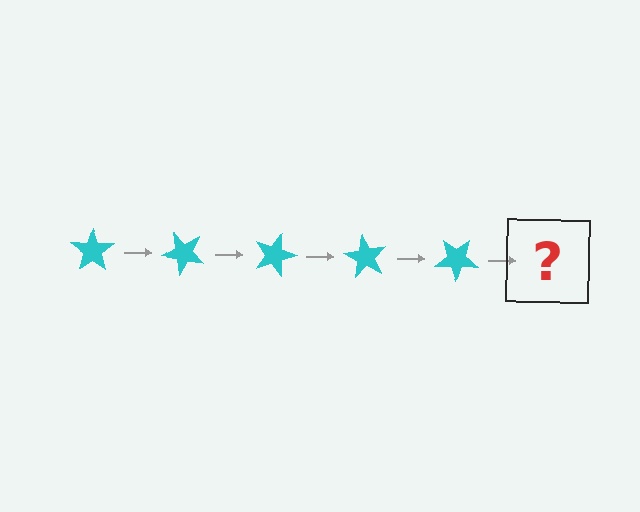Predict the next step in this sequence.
The next step is a cyan star rotated 225 degrees.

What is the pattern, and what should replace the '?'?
The pattern is that the star rotates 45 degrees each step. The '?' should be a cyan star rotated 225 degrees.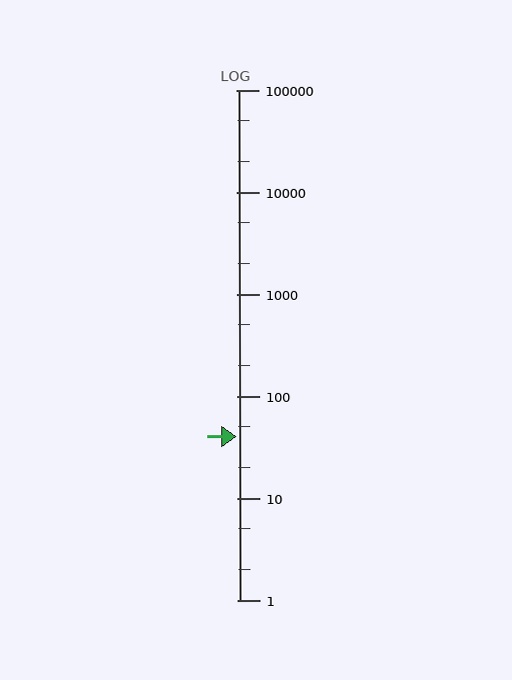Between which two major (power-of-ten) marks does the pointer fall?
The pointer is between 10 and 100.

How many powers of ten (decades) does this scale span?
The scale spans 5 decades, from 1 to 100000.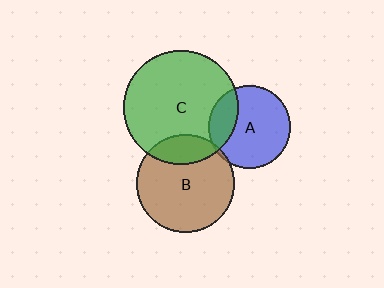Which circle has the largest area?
Circle C (green).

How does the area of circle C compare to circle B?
Approximately 1.4 times.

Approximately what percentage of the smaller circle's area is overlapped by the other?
Approximately 25%.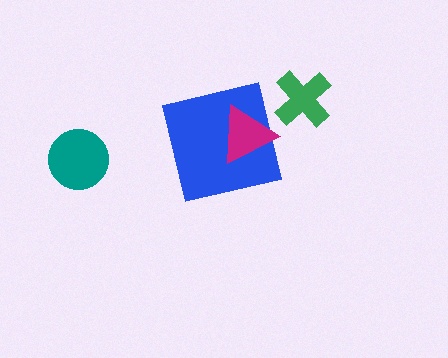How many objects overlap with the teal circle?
0 objects overlap with the teal circle.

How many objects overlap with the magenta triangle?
1 object overlaps with the magenta triangle.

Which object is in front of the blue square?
The magenta triangle is in front of the blue square.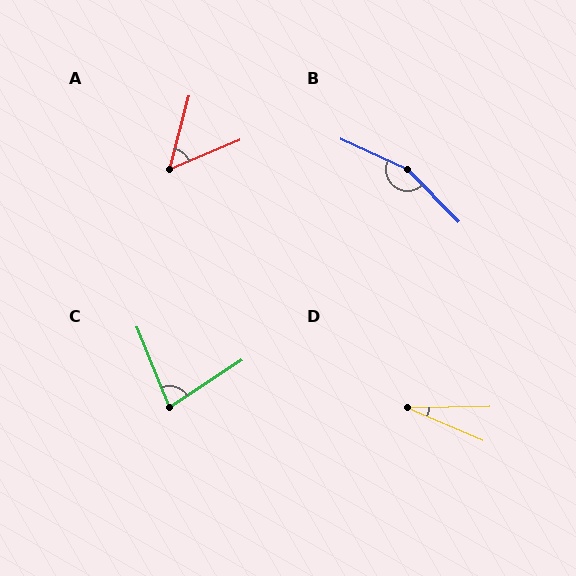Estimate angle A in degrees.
Approximately 52 degrees.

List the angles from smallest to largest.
D (24°), A (52°), C (79°), B (159°).